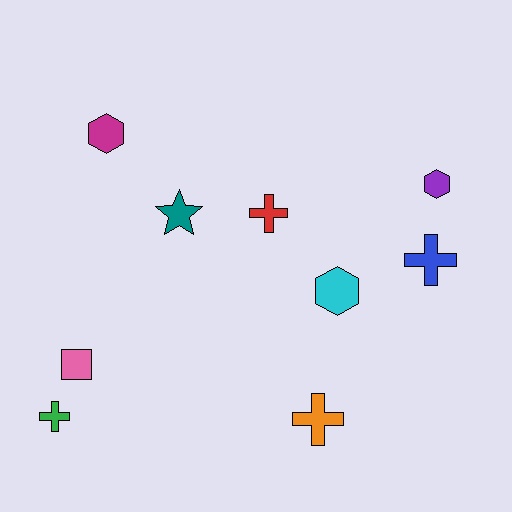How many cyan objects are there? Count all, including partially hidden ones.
There is 1 cyan object.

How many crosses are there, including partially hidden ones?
There are 4 crosses.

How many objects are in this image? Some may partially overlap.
There are 9 objects.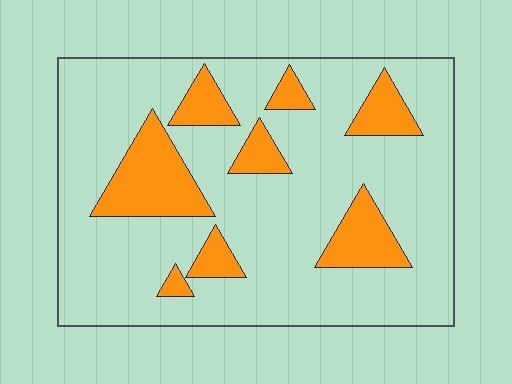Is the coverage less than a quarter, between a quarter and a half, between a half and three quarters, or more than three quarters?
Less than a quarter.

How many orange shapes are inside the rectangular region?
8.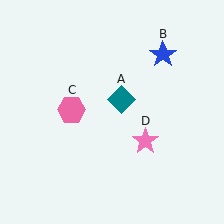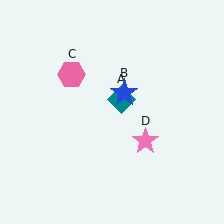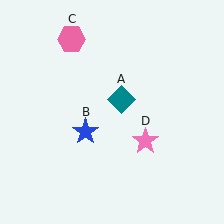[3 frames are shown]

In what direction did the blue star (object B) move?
The blue star (object B) moved down and to the left.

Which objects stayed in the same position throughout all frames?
Teal diamond (object A) and pink star (object D) remained stationary.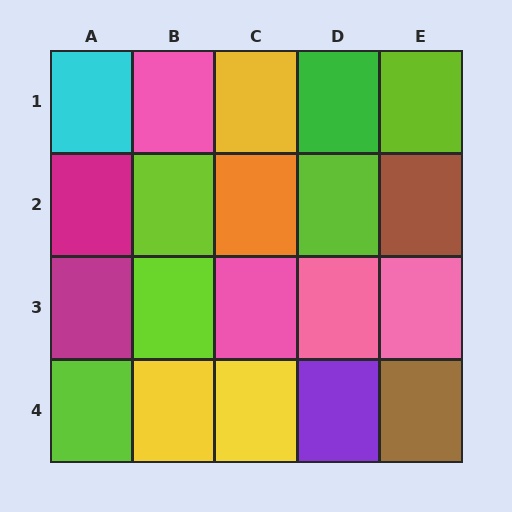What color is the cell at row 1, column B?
Pink.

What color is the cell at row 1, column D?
Green.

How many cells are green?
1 cell is green.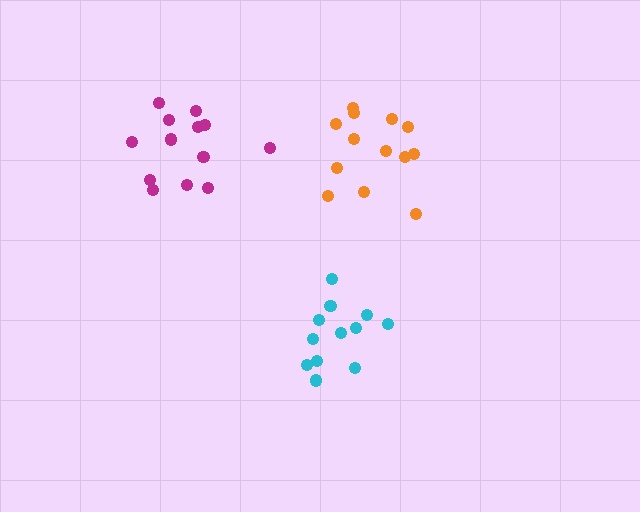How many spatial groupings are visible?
There are 3 spatial groupings.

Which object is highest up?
The orange cluster is topmost.